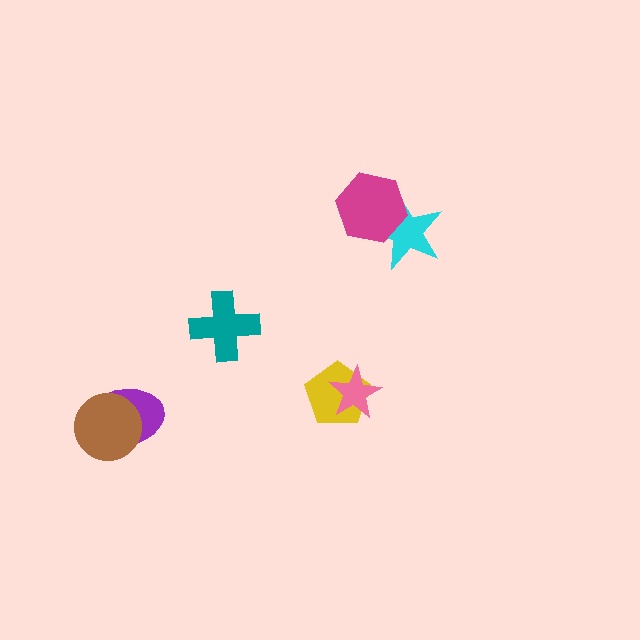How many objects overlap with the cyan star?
1 object overlaps with the cyan star.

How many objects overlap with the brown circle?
1 object overlaps with the brown circle.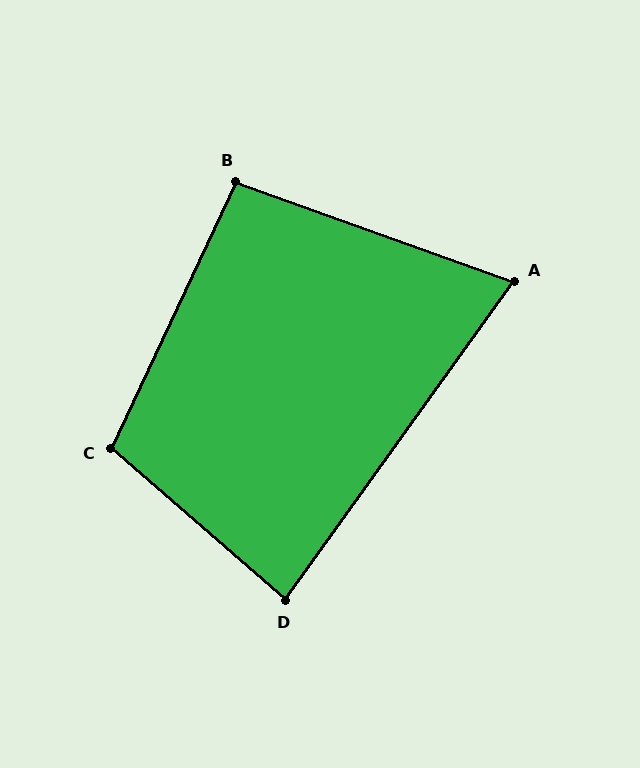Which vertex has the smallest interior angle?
A, at approximately 74 degrees.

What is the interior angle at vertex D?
Approximately 85 degrees (acute).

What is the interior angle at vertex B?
Approximately 95 degrees (obtuse).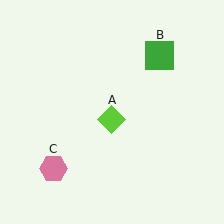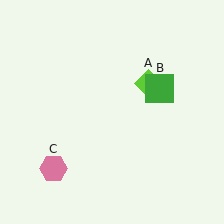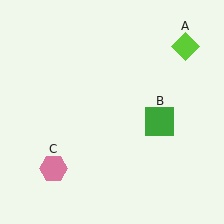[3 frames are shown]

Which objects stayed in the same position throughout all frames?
Pink hexagon (object C) remained stationary.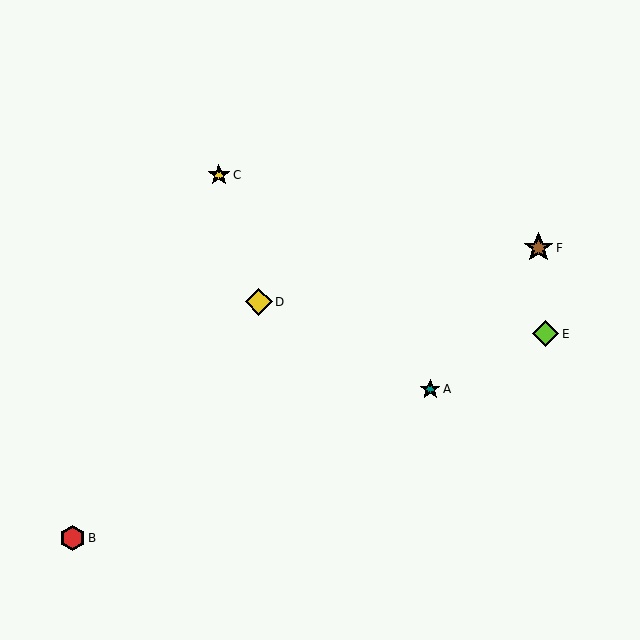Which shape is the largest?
The brown star (labeled F) is the largest.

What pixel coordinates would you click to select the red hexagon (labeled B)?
Click at (73, 538) to select the red hexagon B.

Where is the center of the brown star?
The center of the brown star is at (538, 248).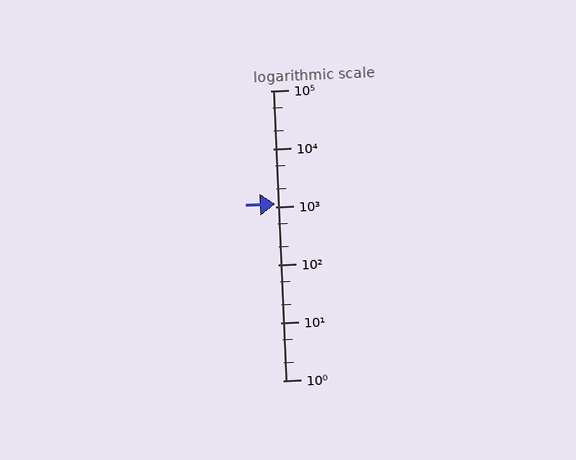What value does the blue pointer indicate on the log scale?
The pointer indicates approximately 1100.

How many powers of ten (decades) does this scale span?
The scale spans 5 decades, from 1 to 100000.